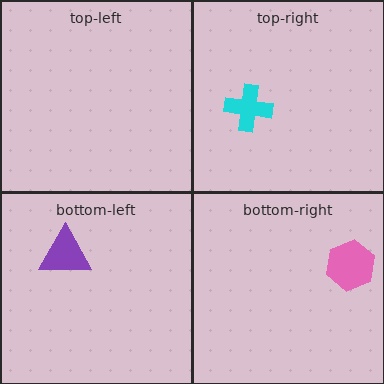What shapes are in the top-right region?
The cyan cross.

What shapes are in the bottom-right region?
The pink hexagon.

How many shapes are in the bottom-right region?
1.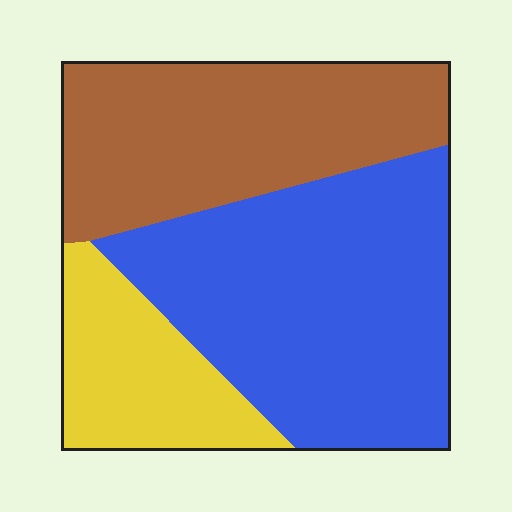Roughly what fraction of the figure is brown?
Brown covers roughly 35% of the figure.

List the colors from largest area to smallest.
From largest to smallest: blue, brown, yellow.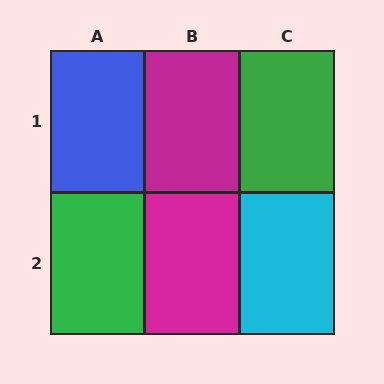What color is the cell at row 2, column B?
Magenta.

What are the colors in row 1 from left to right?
Blue, magenta, green.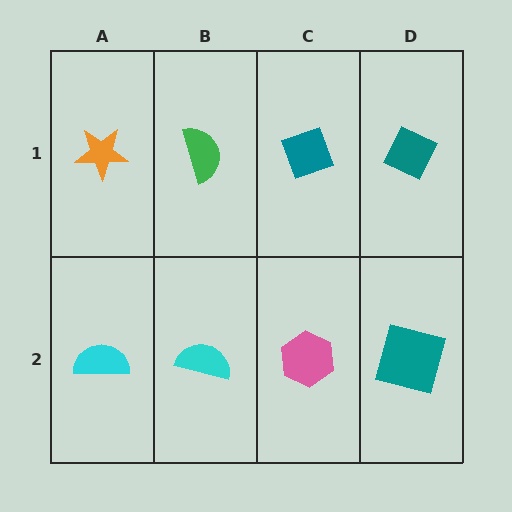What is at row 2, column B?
A cyan semicircle.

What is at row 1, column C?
A teal diamond.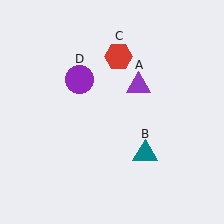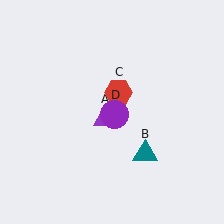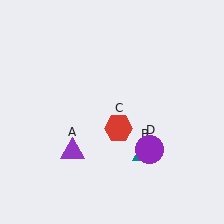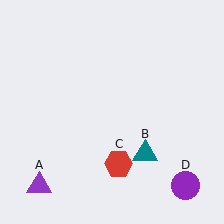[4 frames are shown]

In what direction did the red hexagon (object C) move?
The red hexagon (object C) moved down.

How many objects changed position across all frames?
3 objects changed position: purple triangle (object A), red hexagon (object C), purple circle (object D).